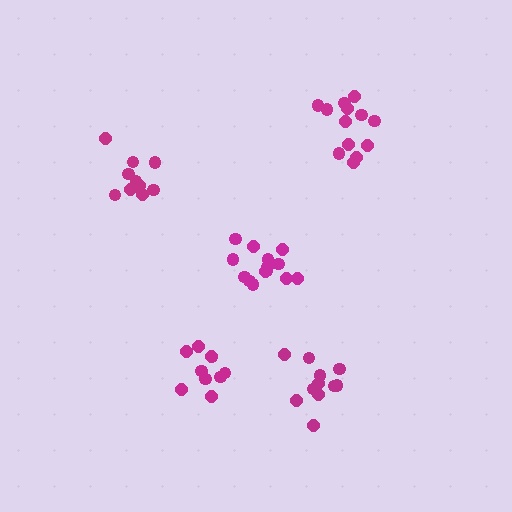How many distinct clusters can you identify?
There are 5 distinct clusters.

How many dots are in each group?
Group 1: 10 dots, Group 2: 13 dots, Group 3: 14 dots, Group 4: 10 dots, Group 5: 11 dots (58 total).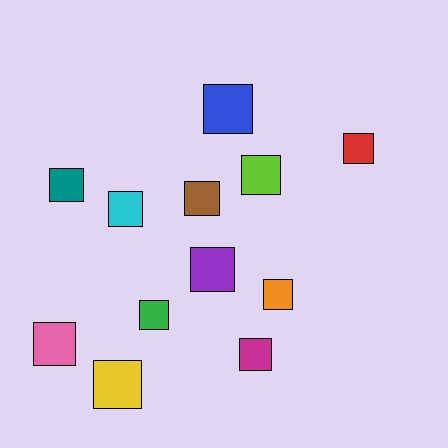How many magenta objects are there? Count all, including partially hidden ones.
There is 1 magenta object.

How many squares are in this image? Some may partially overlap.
There are 12 squares.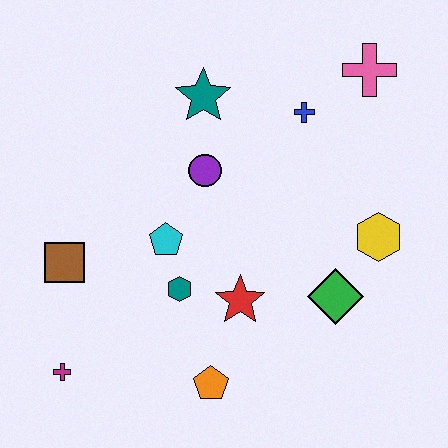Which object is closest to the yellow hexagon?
The green diamond is closest to the yellow hexagon.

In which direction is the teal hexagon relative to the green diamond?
The teal hexagon is to the left of the green diamond.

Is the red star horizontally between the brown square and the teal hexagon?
No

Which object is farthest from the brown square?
The pink cross is farthest from the brown square.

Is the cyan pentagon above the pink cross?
No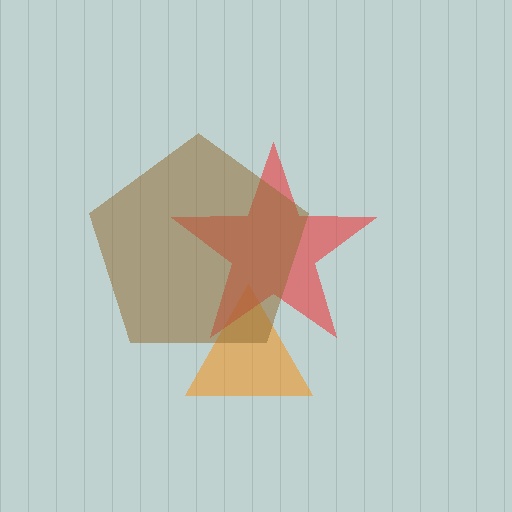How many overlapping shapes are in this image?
There are 3 overlapping shapes in the image.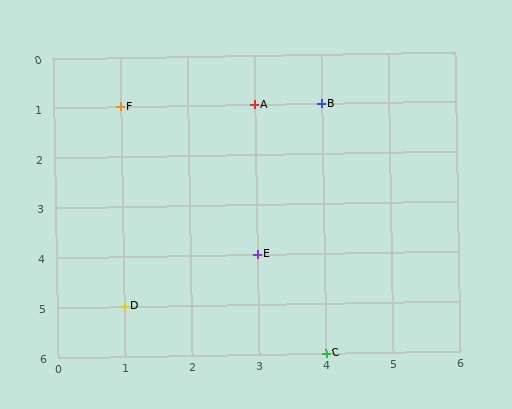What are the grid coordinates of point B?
Point B is at grid coordinates (4, 1).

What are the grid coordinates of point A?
Point A is at grid coordinates (3, 1).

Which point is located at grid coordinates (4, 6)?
Point C is at (4, 6).